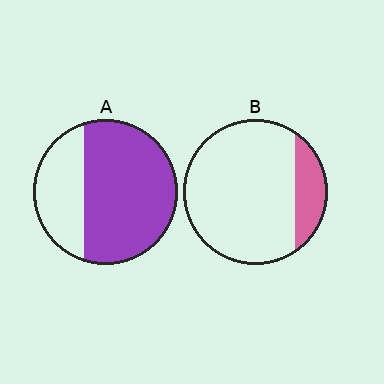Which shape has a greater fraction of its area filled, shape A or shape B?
Shape A.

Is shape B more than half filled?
No.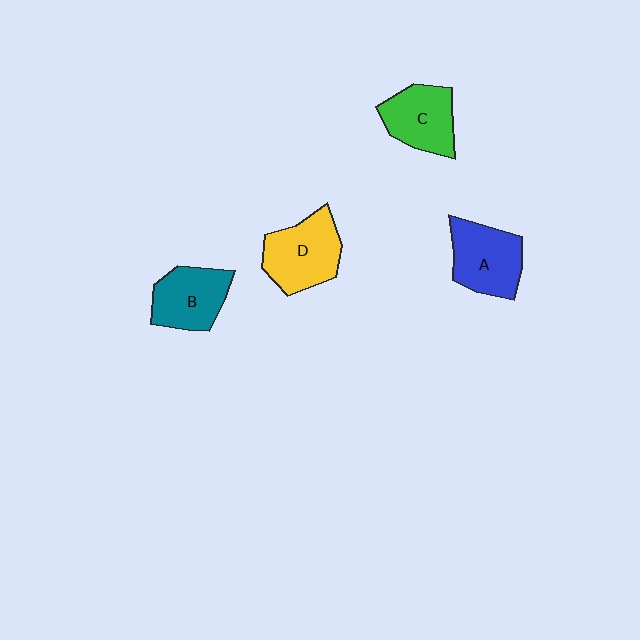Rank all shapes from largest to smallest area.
From largest to smallest: D (yellow), A (blue), B (teal), C (green).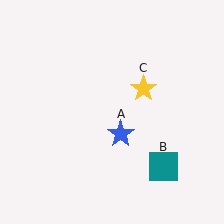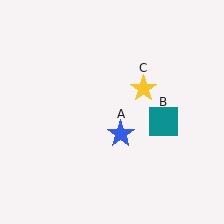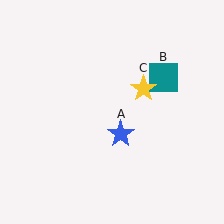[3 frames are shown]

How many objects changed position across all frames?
1 object changed position: teal square (object B).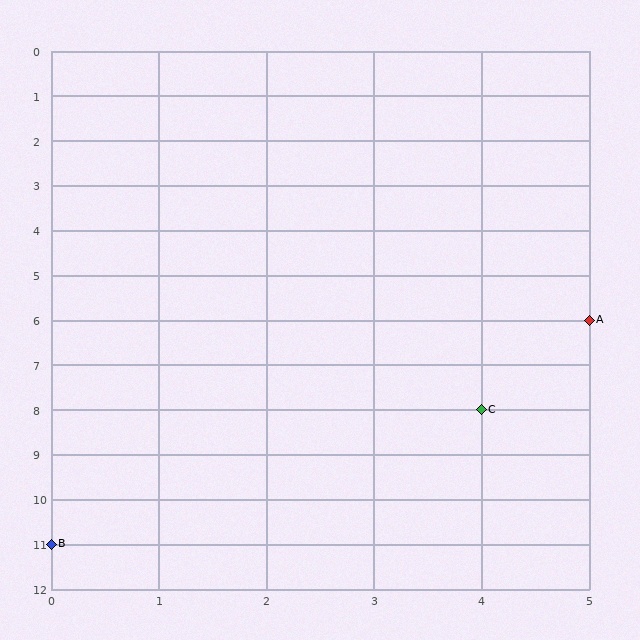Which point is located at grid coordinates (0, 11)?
Point B is at (0, 11).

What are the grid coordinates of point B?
Point B is at grid coordinates (0, 11).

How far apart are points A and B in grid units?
Points A and B are 5 columns and 5 rows apart (about 7.1 grid units diagonally).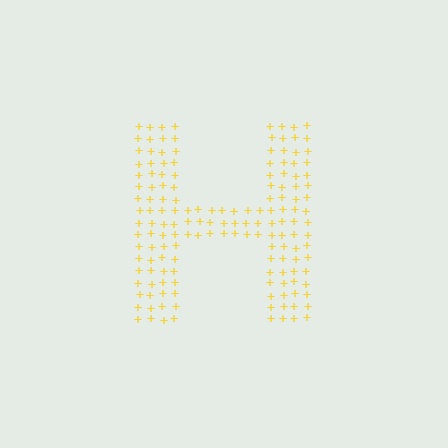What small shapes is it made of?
It is made of small plus signs.